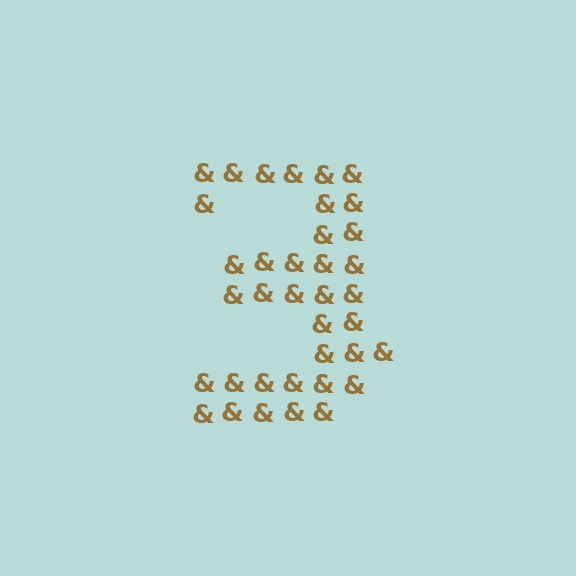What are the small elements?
The small elements are ampersands.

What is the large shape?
The large shape is the digit 3.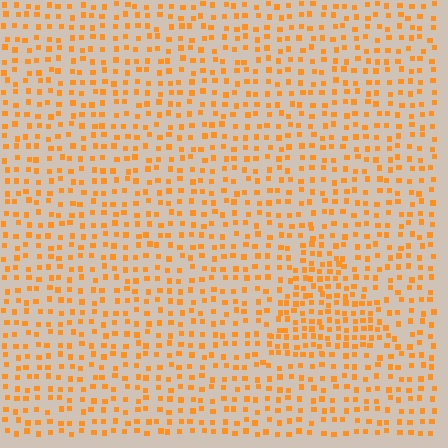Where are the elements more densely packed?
The elements are more densely packed inside the triangle boundary.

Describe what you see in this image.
The image contains small orange elements arranged at two different densities. A triangle-shaped region is visible where the elements are more densely packed than the surrounding area.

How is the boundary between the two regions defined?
The boundary is defined by a change in element density (approximately 1.7x ratio). All elements are the same color, size, and shape.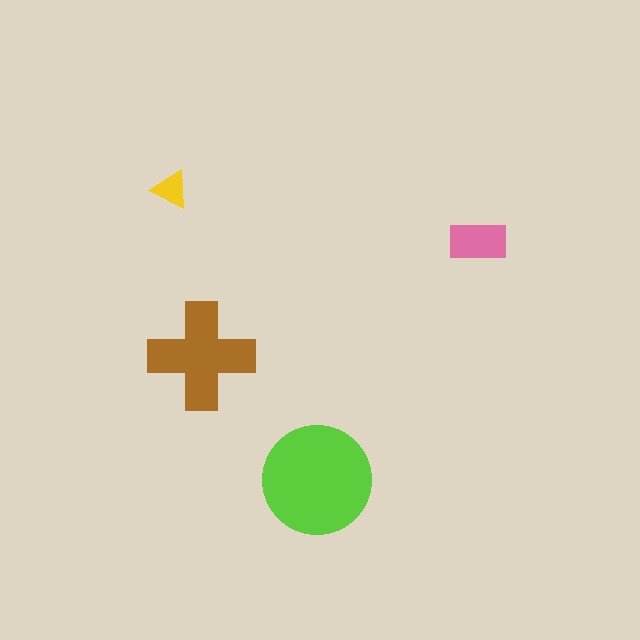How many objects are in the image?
There are 4 objects in the image.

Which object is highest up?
The yellow triangle is topmost.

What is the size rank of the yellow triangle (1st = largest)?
4th.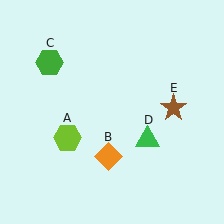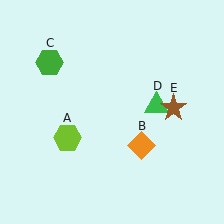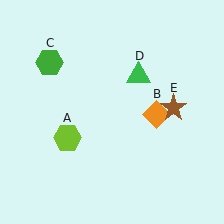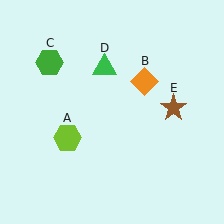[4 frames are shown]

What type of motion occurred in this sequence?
The orange diamond (object B), green triangle (object D) rotated counterclockwise around the center of the scene.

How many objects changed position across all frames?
2 objects changed position: orange diamond (object B), green triangle (object D).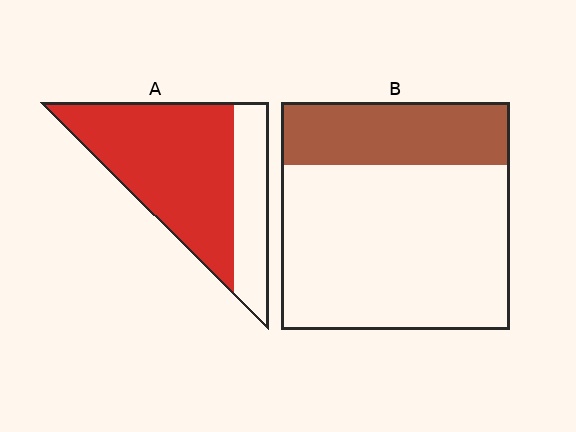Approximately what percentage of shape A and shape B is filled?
A is approximately 70% and B is approximately 30%.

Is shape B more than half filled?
No.